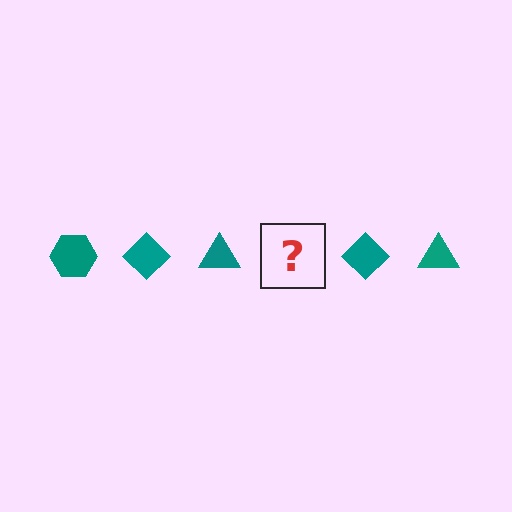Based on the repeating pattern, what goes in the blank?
The blank should be a teal hexagon.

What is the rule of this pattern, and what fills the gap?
The rule is that the pattern cycles through hexagon, diamond, triangle shapes in teal. The gap should be filled with a teal hexagon.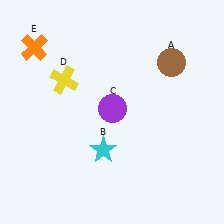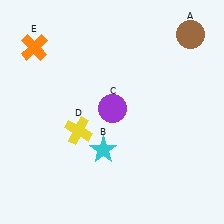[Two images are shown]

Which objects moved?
The objects that moved are: the brown circle (A), the yellow cross (D).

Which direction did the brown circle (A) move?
The brown circle (A) moved up.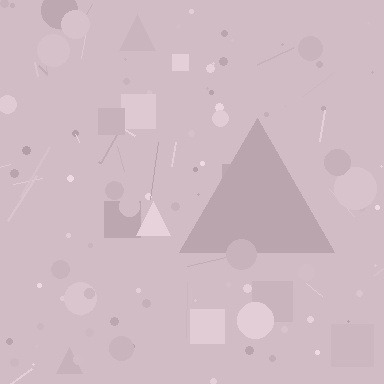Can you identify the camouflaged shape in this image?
The camouflaged shape is a triangle.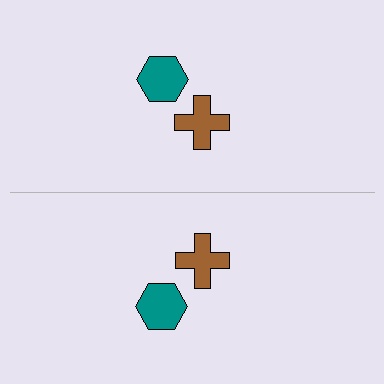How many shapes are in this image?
There are 4 shapes in this image.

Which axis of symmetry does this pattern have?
The pattern has a horizontal axis of symmetry running through the center of the image.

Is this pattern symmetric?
Yes, this pattern has bilateral (reflection) symmetry.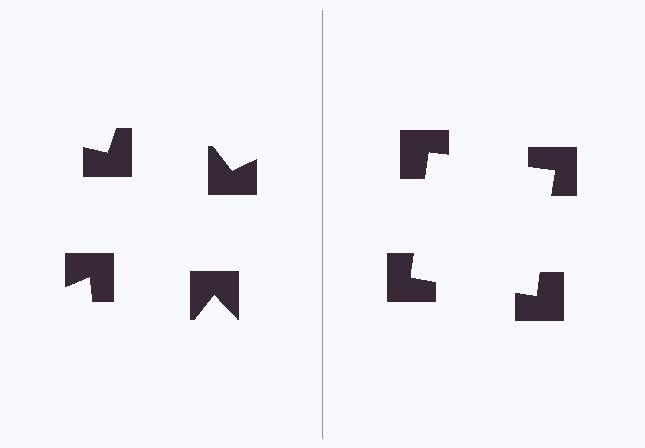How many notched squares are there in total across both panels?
8 — 4 on each side.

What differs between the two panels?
The notched squares are positioned identically on both sides; only the wedge orientations differ. On the right they align to a square; on the left they are misaligned.